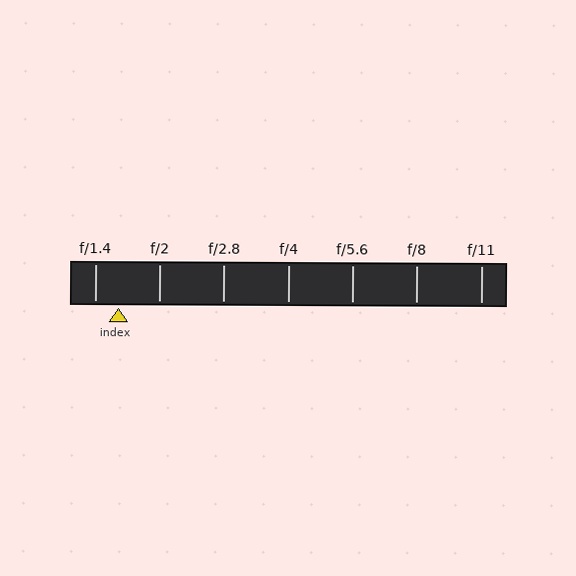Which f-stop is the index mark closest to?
The index mark is closest to f/1.4.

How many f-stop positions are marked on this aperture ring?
There are 7 f-stop positions marked.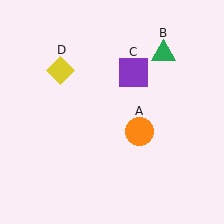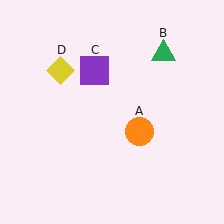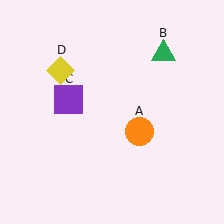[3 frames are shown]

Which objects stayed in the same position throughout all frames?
Orange circle (object A) and green triangle (object B) and yellow diamond (object D) remained stationary.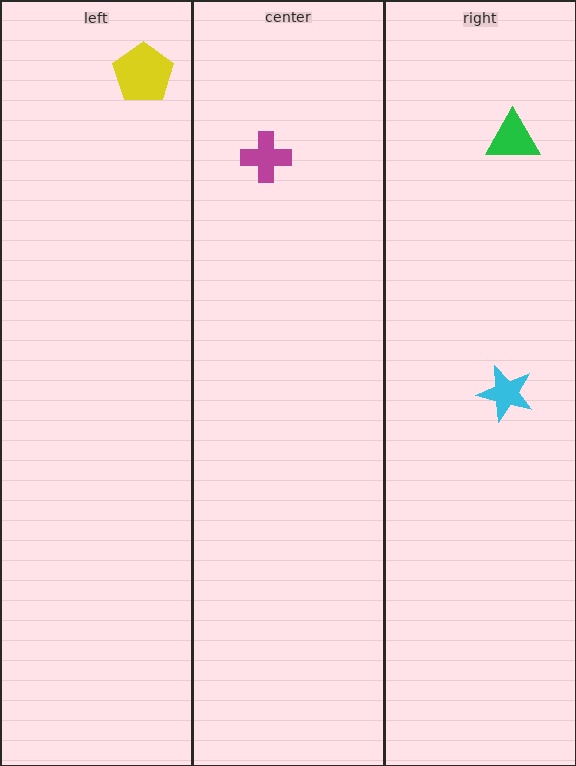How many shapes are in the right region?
2.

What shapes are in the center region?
The magenta cross.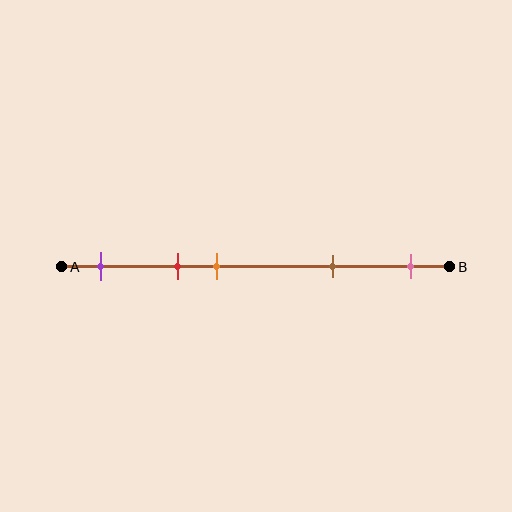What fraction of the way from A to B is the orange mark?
The orange mark is approximately 40% (0.4) of the way from A to B.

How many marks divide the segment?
There are 5 marks dividing the segment.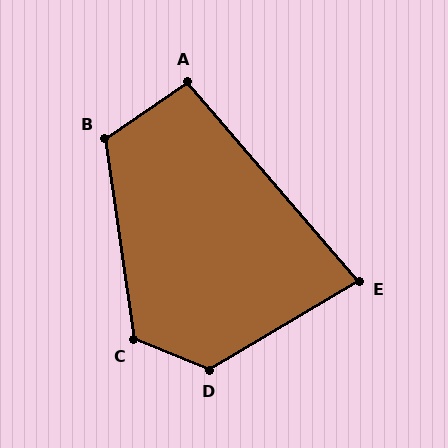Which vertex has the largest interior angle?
D, at approximately 128 degrees.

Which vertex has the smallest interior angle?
E, at approximately 80 degrees.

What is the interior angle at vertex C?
Approximately 120 degrees (obtuse).